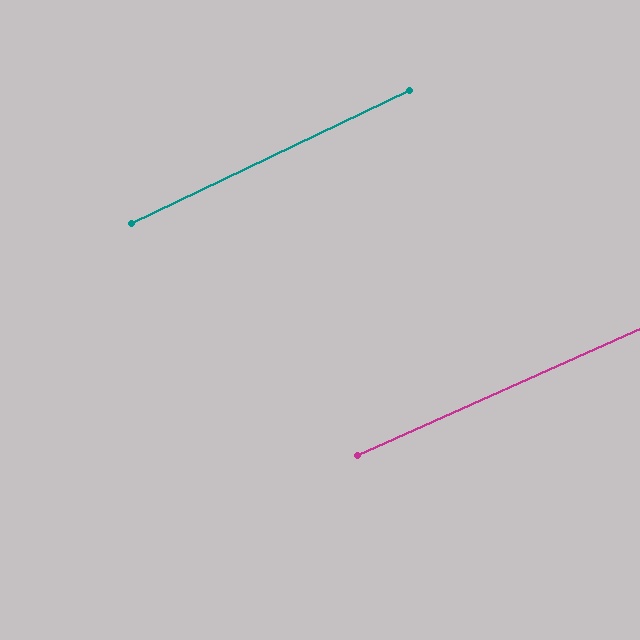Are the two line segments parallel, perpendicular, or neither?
Parallel — their directions differ by only 1.4°.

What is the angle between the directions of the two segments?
Approximately 1 degree.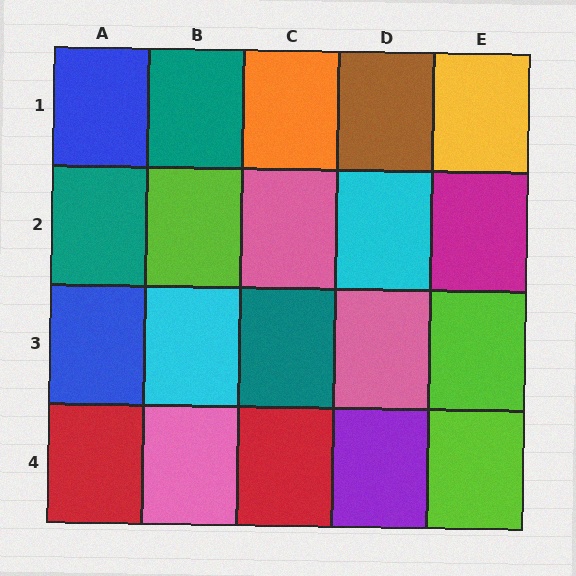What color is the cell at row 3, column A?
Blue.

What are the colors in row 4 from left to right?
Red, pink, red, purple, lime.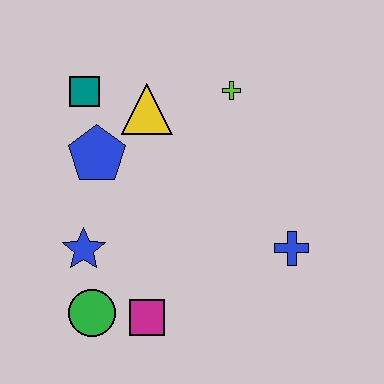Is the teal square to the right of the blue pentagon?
No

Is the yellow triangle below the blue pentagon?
No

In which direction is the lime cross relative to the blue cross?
The lime cross is above the blue cross.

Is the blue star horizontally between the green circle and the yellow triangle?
No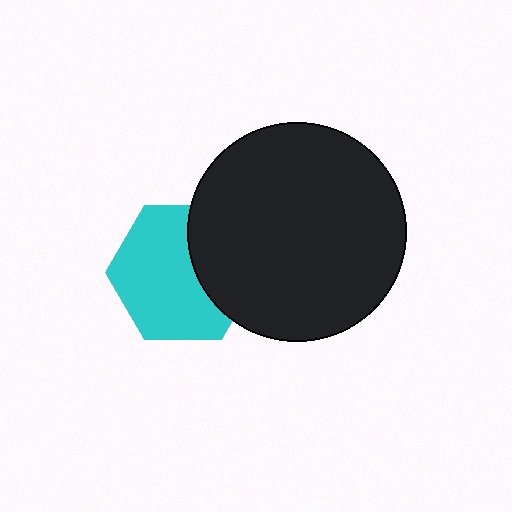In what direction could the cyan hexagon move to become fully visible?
The cyan hexagon could move left. That would shift it out from behind the black circle entirely.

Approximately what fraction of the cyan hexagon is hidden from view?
Roughly 34% of the cyan hexagon is hidden behind the black circle.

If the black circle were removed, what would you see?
You would see the complete cyan hexagon.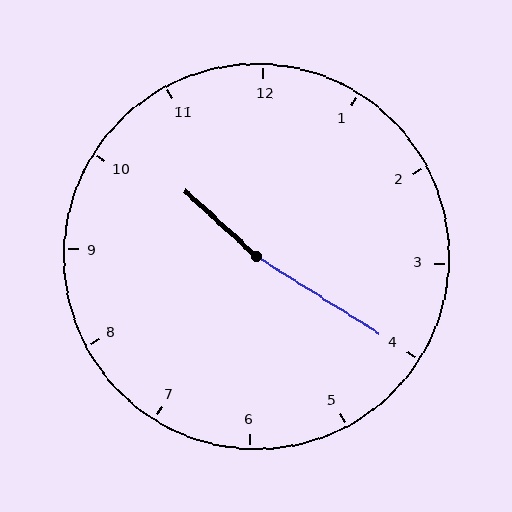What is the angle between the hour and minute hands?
Approximately 170 degrees.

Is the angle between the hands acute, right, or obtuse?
It is obtuse.